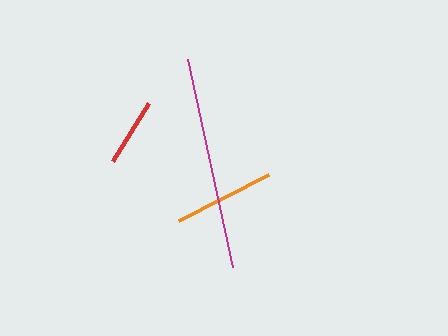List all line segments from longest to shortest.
From longest to shortest: magenta, orange, red.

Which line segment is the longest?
The magenta line is the longest at approximately 213 pixels.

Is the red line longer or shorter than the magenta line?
The magenta line is longer than the red line.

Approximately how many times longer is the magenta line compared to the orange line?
The magenta line is approximately 2.1 times the length of the orange line.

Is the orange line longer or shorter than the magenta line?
The magenta line is longer than the orange line.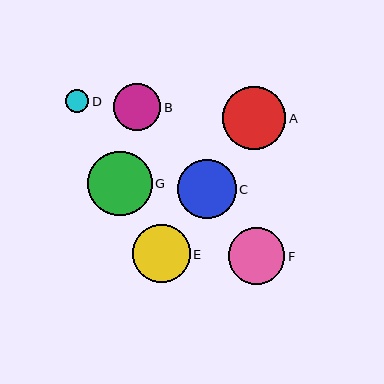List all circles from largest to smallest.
From largest to smallest: G, A, C, E, F, B, D.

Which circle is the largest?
Circle G is the largest with a size of approximately 65 pixels.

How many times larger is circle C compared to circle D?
Circle C is approximately 2.5 times the size of circle D.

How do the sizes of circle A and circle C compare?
Circle A and circle C are approximately the same size.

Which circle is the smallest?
Circle D is the smallest with a size of approximately 23 pixels.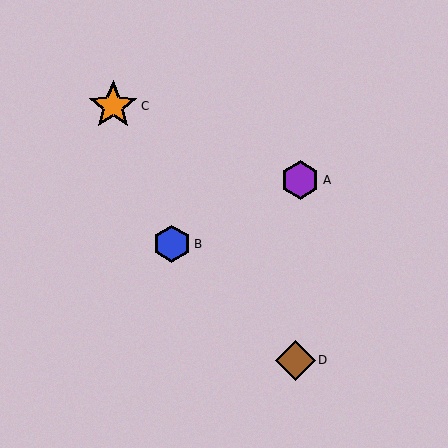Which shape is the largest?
The orange star (labeled C) is the largest.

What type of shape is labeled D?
Shape D is a brown diamond.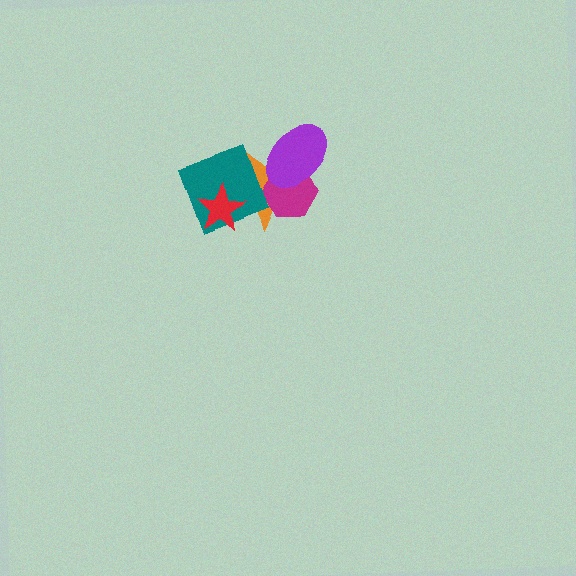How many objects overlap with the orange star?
4 objects overlap with the orange star.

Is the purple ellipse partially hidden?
No, no other shape covers it.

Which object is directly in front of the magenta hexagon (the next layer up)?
The purple ellipse is directly in front of the magenta hexagon.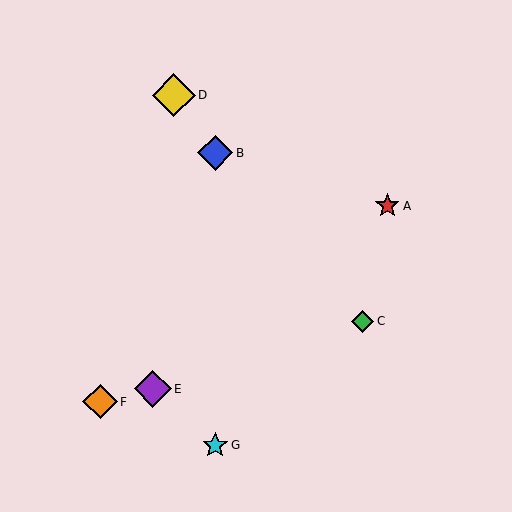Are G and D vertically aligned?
No, G is at x≈215 and D is at x≈174.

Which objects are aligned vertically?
Objects B, G are aligned vertically.